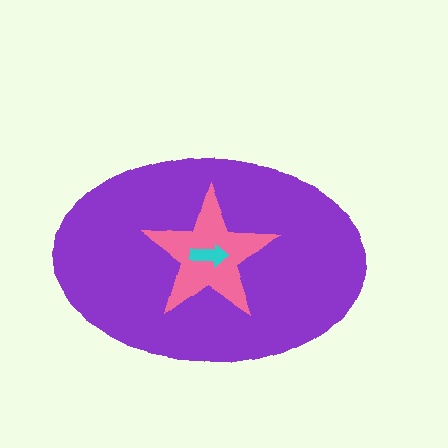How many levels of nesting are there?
3.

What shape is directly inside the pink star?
The cyan arrow.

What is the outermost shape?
The purple ellipse.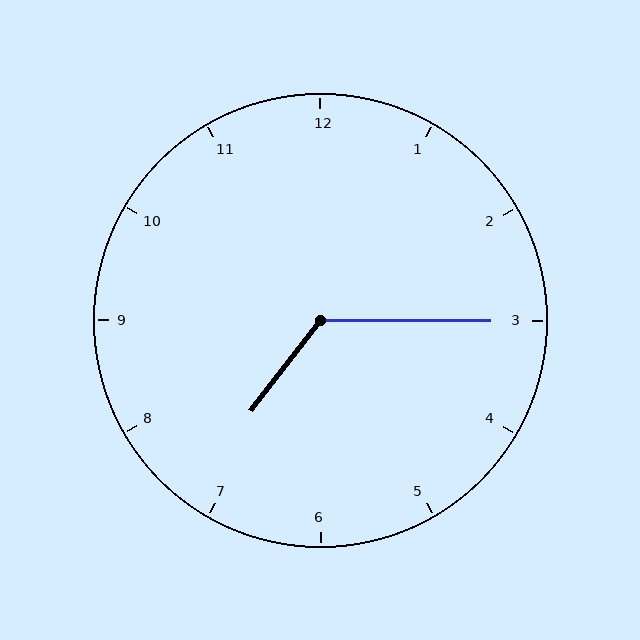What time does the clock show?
7:15.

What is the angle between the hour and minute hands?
Approximately 128 degrees.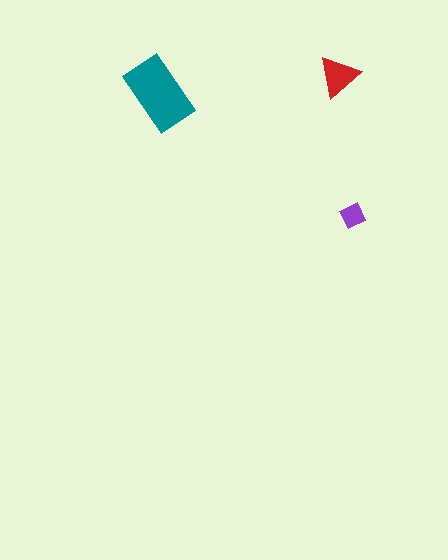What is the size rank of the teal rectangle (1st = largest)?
1st.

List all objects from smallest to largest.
The purple diamond, the red triangle, the teal rectangle.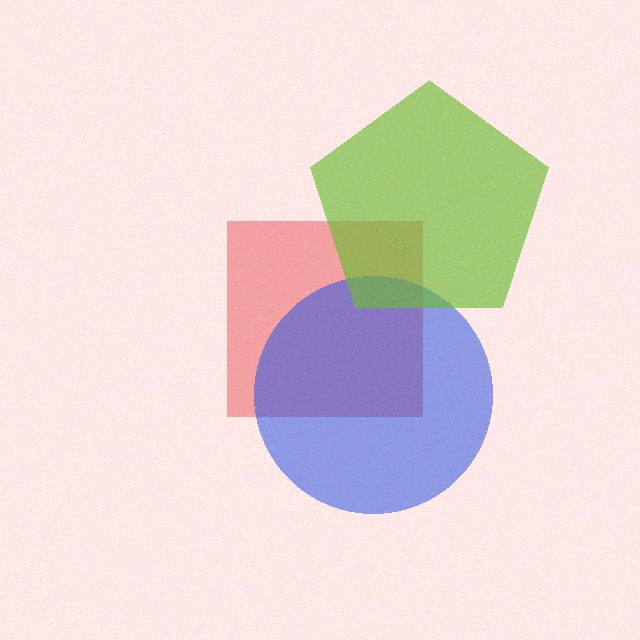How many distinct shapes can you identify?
There are 3 distinct shapes: a red square, a blue circle, a lime pentagon.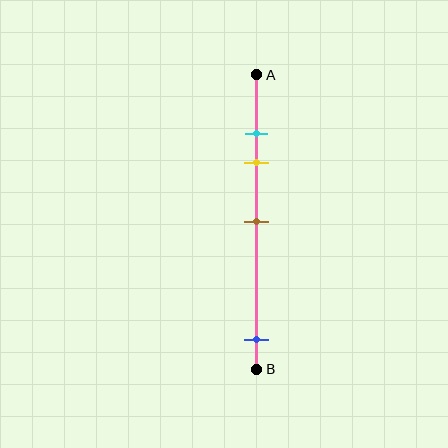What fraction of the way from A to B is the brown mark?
The brown mark is approximately 50% (0.5) of the way from A to B.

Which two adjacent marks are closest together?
The cyan and yellow marks are the closest adjacent pair.